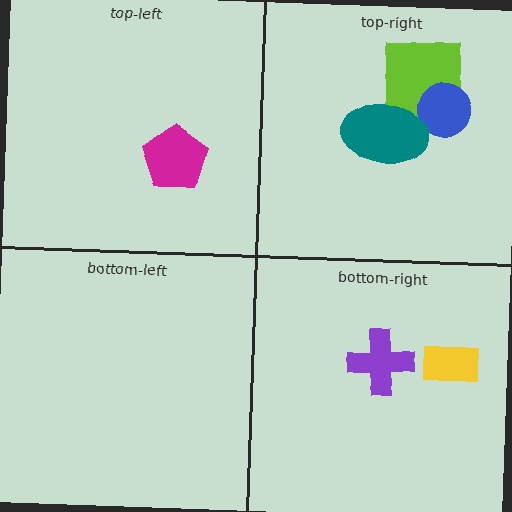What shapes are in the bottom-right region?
The yellow rectangle, the purple cross.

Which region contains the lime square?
The top-right region.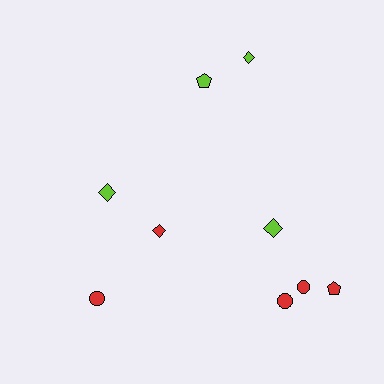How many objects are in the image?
There are 9 objects.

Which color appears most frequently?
Red, with 5 objects.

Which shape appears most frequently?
Diamond, with 4 objects.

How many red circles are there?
There are 3 red circles.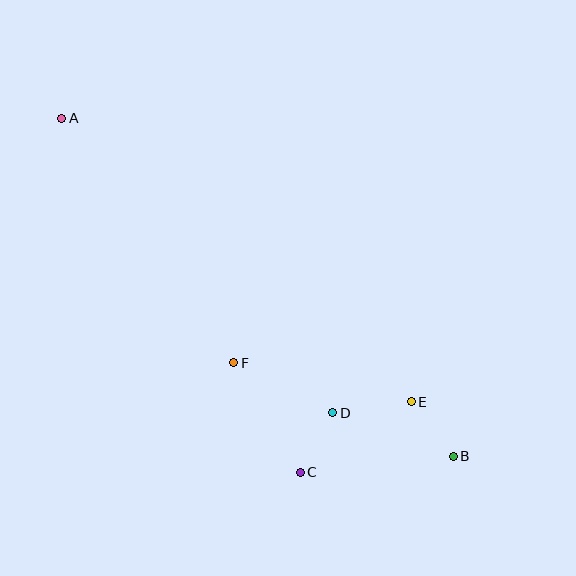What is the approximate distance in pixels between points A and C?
The distance between A and C is approximately 427 pixels.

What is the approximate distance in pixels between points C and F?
The distance between C and F is approximately 128 pixels.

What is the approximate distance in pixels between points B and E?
The distance between B and E is approximately 69 pixels.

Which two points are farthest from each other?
Points A and B are farthest from each other.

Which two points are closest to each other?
Points C and D are closest to each other.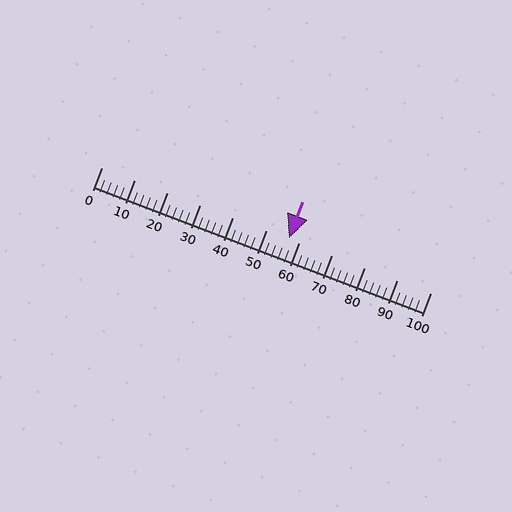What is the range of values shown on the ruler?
The ruler shows values from 0 to 100.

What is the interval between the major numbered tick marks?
The major tick marks are spaced 10 units apart.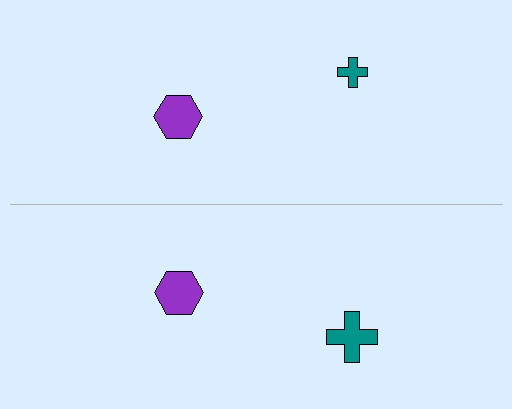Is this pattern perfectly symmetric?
No, the pattern is not perfectly symmetric. The teal cross on the bottom side has a different size than its mirror counterpart.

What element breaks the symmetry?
The teal cross on the bottom side has a different size than its mirror counterpart.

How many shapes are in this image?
There are 4 shapes in this image.